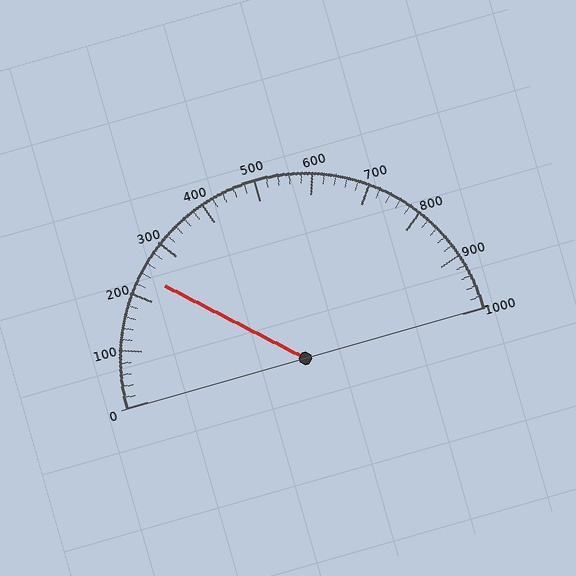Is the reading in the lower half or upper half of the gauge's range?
The reading is in the lower half of the range (0 to 1000).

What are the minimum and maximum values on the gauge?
The gauge ranges from 0 to 1000.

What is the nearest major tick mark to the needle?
The nearest major tick mark is 200.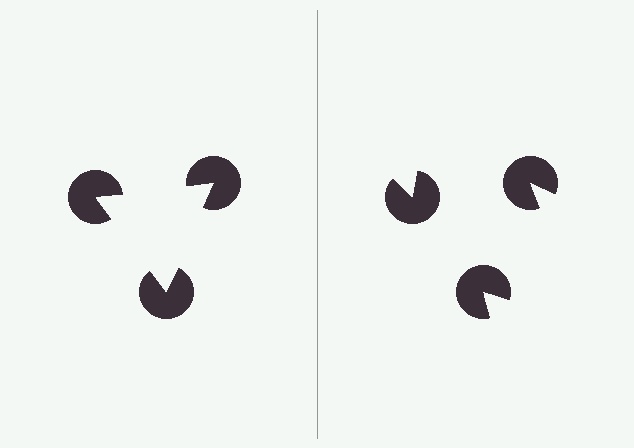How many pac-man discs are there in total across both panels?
6 — 3 on each side.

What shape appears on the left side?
An illusory triangle.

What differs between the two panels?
The pac-man discs are positioned identically on both sides; only the wedge orientations differ. On the left they align to a triangle; on the right they are misaligned.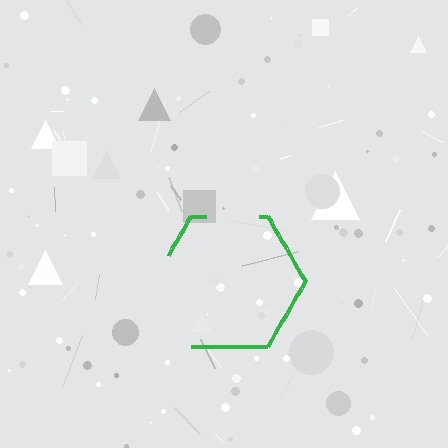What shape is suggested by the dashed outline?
The dashed outline suggests a hexagon.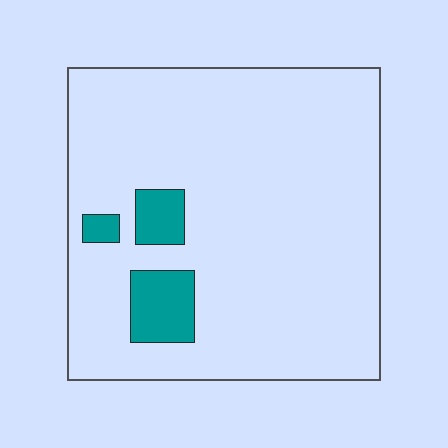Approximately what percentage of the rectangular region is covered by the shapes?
Approximately 10%.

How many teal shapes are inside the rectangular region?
3.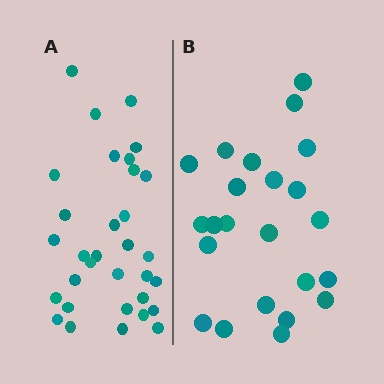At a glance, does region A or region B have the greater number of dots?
Region A (the left region) has more dots.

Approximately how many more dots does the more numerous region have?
Region A has roughly 8 or so more dots than region B.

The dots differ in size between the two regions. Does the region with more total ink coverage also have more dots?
No. Region B has more total ink coverage because its dots are larger, but region A actually contains more individual dots. Total area can be misleading — the number of items is what matters here.